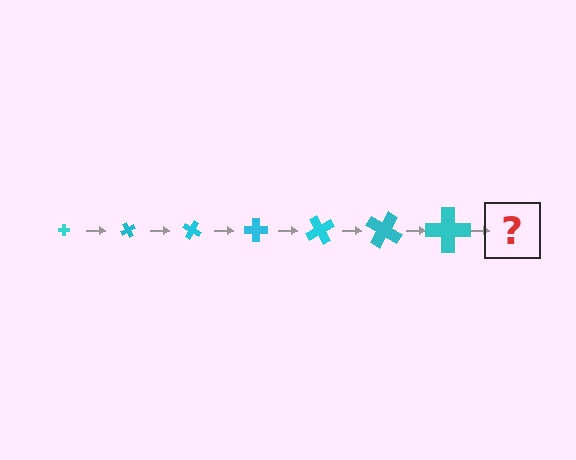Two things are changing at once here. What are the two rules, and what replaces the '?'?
The two rules are that the cross grows larger each step and it rotates 60 degrees each step. The '?' should be a cross, larger than the previous one and rotated 420 degrees from the start.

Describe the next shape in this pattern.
It should be a cross, larger than the previous one and rotated 420 degrees from the start.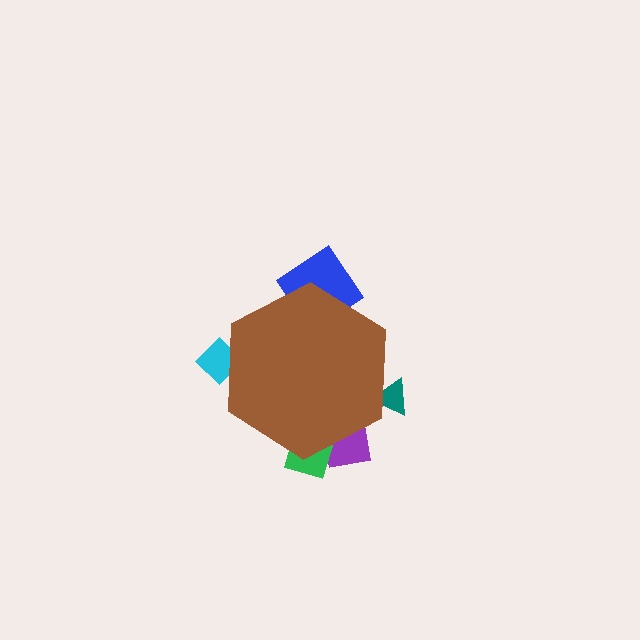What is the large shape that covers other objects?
A brown hexagon.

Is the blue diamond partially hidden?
Yes, the blue diamond is partially hidden behind the brown hexagon.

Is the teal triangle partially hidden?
Yes, the teal triangle is partially hidden behind the brown hexagon.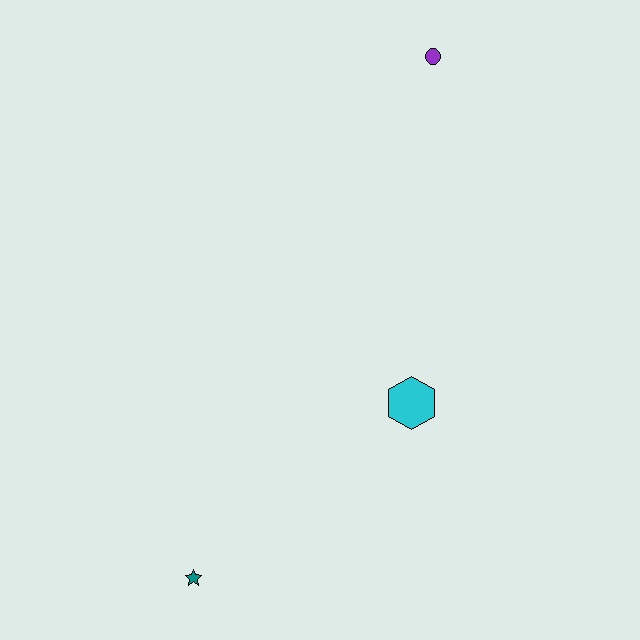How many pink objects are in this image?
There are no pink objects.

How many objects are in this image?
There are 3 objects.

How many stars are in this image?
There is 1 star.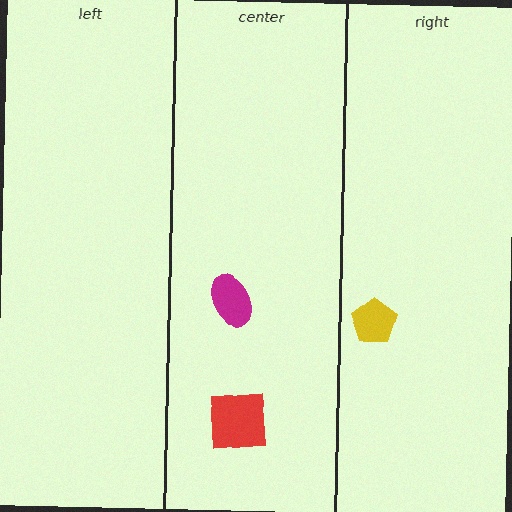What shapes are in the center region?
The red square, the magenta ellipse.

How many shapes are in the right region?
1.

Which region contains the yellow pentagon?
The right region.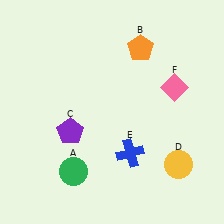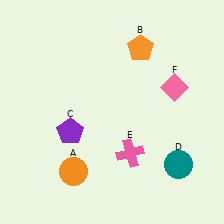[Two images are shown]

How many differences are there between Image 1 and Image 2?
There are 3 differences between the two images.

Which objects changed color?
A changed from green to orange. D changed from yellow to teal. E changed from blue to pink.